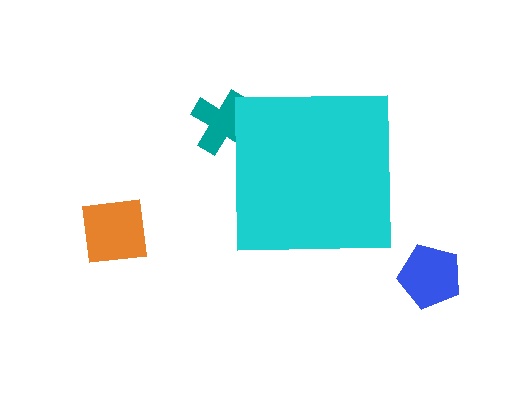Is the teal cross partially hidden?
Yes, the teal cross is partially hidden behind the cyan square.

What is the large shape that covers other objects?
A cyan square.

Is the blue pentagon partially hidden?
No, the blue pentagon is fully visible.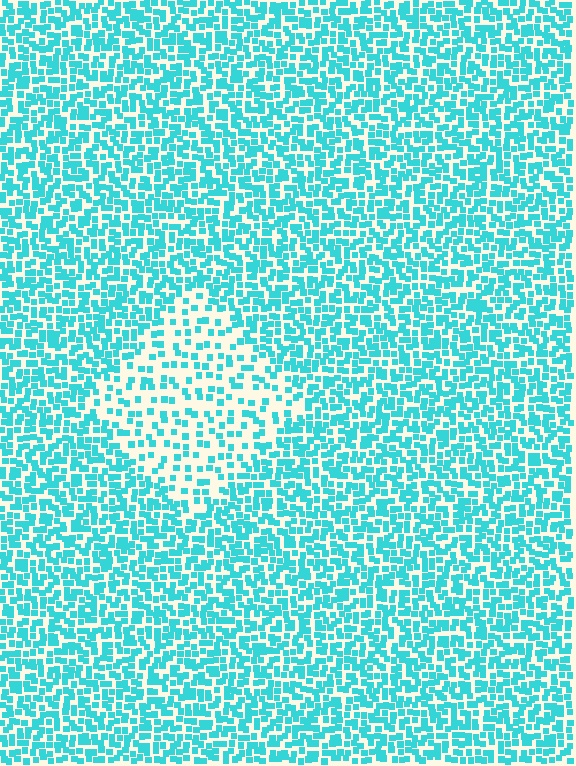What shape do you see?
I see a diamond.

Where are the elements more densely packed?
The elements are more densely packed outside the diamond boundary.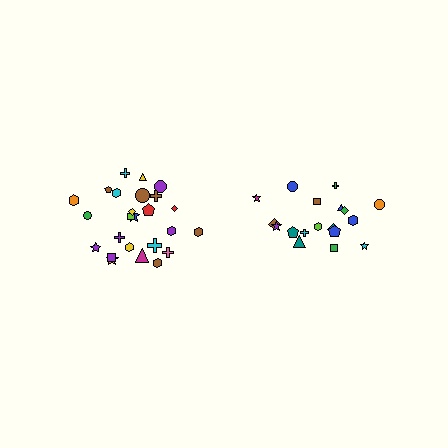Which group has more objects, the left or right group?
The left group.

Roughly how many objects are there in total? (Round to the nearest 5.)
Roughly 45 objects in total.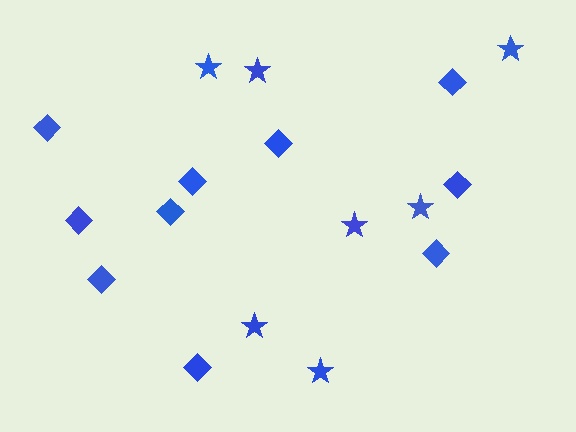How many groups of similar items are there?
There are 2 groups: one group of diamonds (10) and one group of stars (7).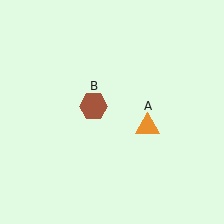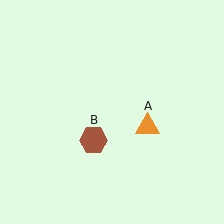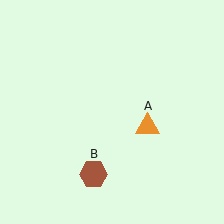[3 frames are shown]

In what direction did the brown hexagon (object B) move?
The brown hexagon (object B) moved down.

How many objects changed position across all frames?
1 object changed position: brown hexagon (object B).